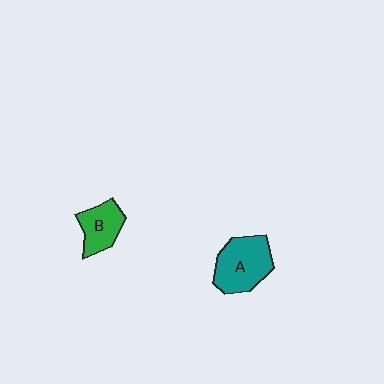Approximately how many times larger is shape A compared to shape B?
Approximately 1.5 times.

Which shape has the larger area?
Shape A (teal).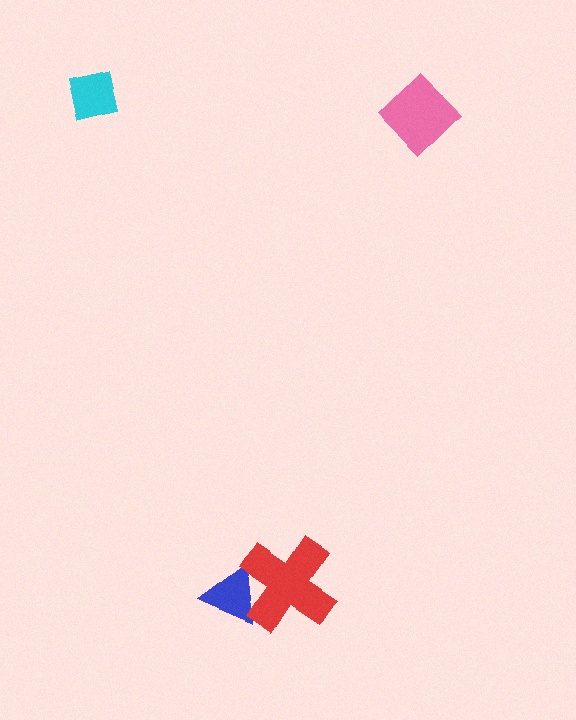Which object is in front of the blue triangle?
The red cross is in front of the blue triangle.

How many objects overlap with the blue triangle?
1 object overlaps with the blue triangle.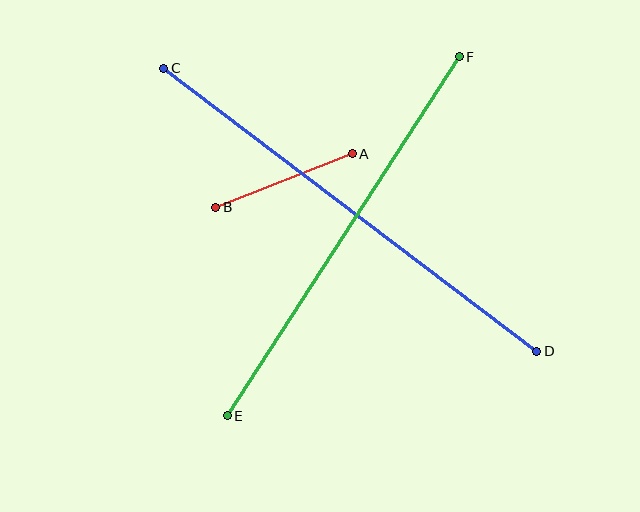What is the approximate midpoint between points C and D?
The midpoint is at approximately (350, 210) pixels.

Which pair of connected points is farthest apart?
Points C and D are farthest apart.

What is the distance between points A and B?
The distance is approximately 147 pixels.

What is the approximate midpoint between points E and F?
The midpoint is at approximately (343, 236) pixels.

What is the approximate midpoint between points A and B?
The midpoint is at approximately (284, 181) pixels.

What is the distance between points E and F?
The distance is approximately 427 pixels.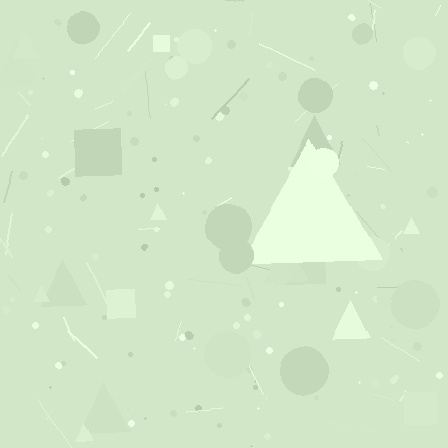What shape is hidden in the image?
A triangle is hidden in the image.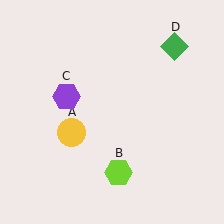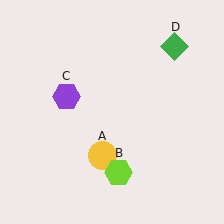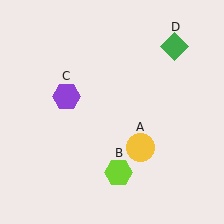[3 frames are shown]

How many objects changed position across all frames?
1 object changed position: yellow circle (object A).